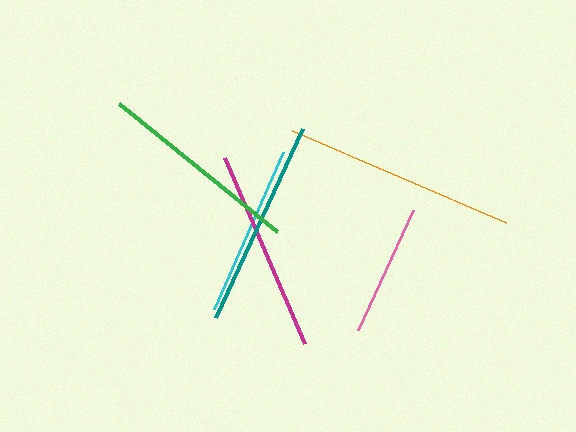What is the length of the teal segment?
The teal segment is approximately 207 pixels long.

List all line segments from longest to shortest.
From longest to shortest: orange, teal, green, magenta, cyan, pink.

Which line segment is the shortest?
The pink line is the shortest at approximately 132 pixels.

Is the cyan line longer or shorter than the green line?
The green line is longer than the cyan line.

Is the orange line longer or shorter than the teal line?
The orange line is longer than the teal line.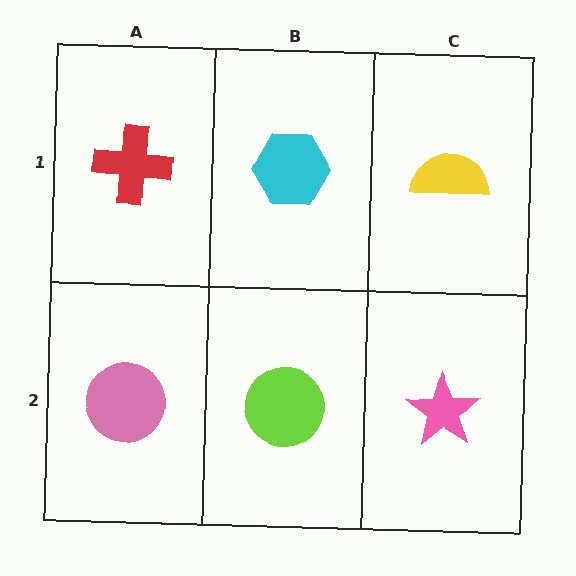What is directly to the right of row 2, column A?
A lime circle.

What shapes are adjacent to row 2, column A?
A red cross (row 1, column A), a lime circle (row 2, column B).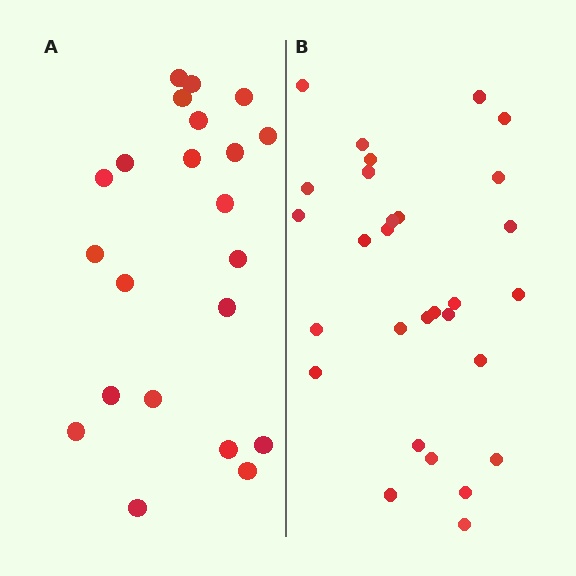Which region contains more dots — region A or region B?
Region B (the right region) has more dots.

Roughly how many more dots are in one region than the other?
Region B has roughly 8 or so more dots than region A.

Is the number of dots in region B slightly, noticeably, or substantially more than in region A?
Region B has noticeably more, but not dramatically so. The ratio is roughly 1.3 to 1.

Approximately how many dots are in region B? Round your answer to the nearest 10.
About 30 dots. (The exact count is 29, which rounds to 30.)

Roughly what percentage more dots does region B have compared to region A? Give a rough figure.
About 30% more.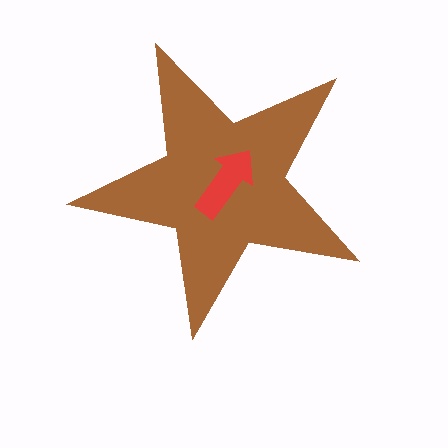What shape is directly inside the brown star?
The red arrow.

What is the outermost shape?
The brown star.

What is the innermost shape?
The red arrow.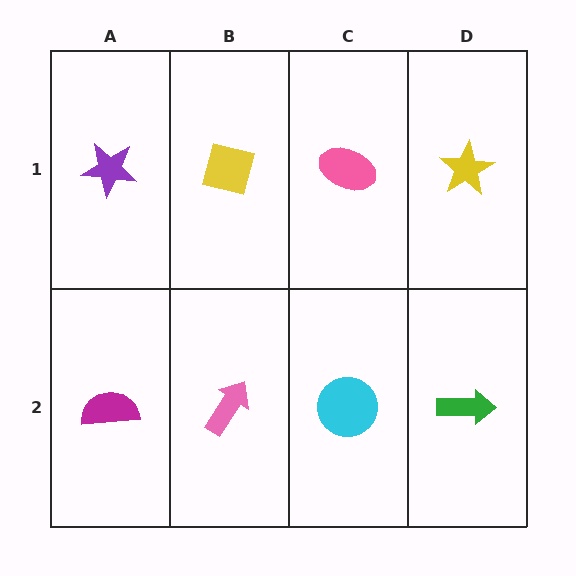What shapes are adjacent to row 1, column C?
A cyan circle (row 2, column C), a yellow square (row 1, column B), a yellow star (row 1, column D).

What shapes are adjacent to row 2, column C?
A pink ellipse (row 1, column C), a pink arrow (row 2, column B), a green arrow (row 2, column D).